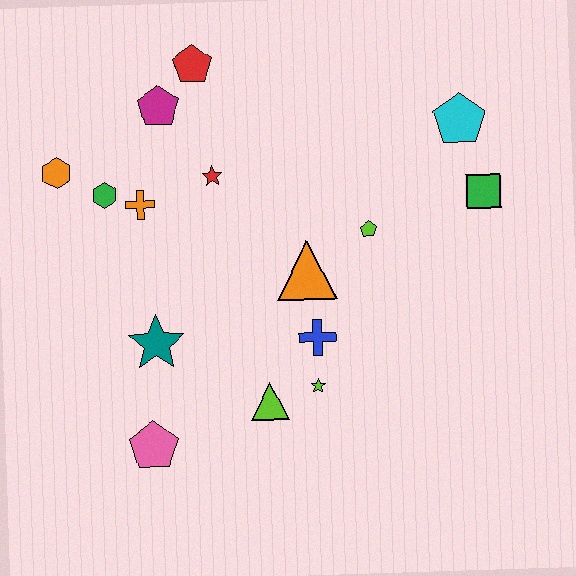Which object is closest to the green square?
The cyan pentagon is closest to the green square.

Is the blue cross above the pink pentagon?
Yes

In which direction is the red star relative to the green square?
The red star is to the left of the green square.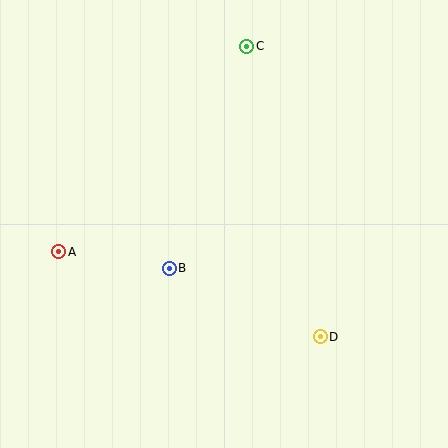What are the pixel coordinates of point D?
Point D is at (320, 337).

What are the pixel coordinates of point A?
Point A is at (59, 252).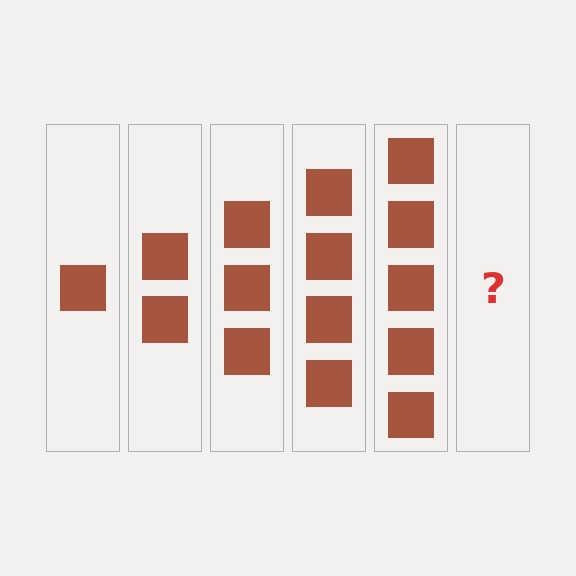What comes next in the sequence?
The next element should be 6 squares.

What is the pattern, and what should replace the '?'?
The pattern is that each step adds one more square. The '?' should be 6 squares.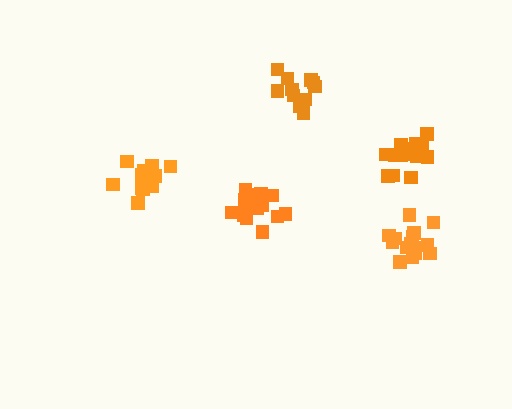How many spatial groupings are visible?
There are 5 spatial groupings.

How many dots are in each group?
Group 1: 17 dots, Group 2: 14 dots, Group 3: 12 dots, Group 4: 15 dots, Group 5: 12 dots (70 total).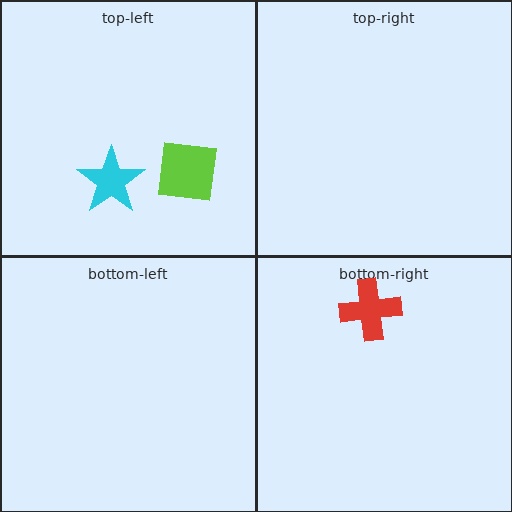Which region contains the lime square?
The top-left region.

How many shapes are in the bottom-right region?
1.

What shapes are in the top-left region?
The cyan star, the lime square.